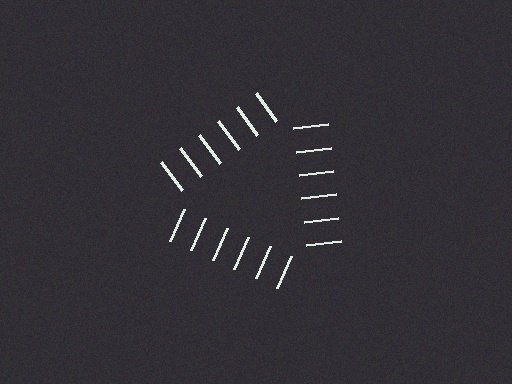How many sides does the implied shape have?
3 sides — the line-ends trace a triangle.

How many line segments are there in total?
18 — 6 along each of the 3 edges.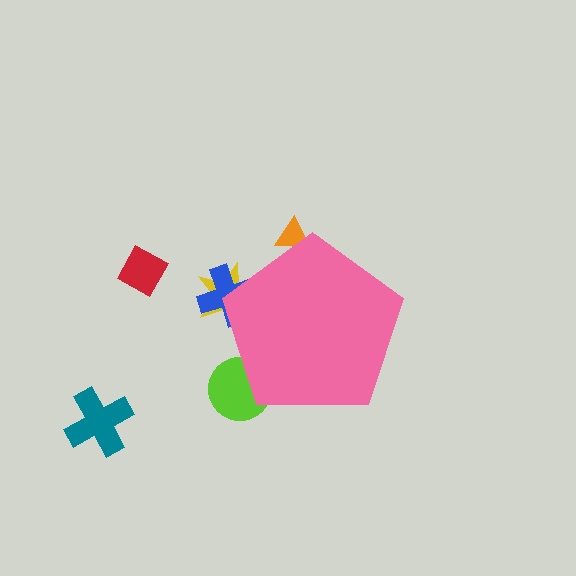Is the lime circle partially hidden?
Yes, the lime circle is partially hidden behind the pink pentagon.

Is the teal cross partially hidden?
No, the teal cross is fully visible.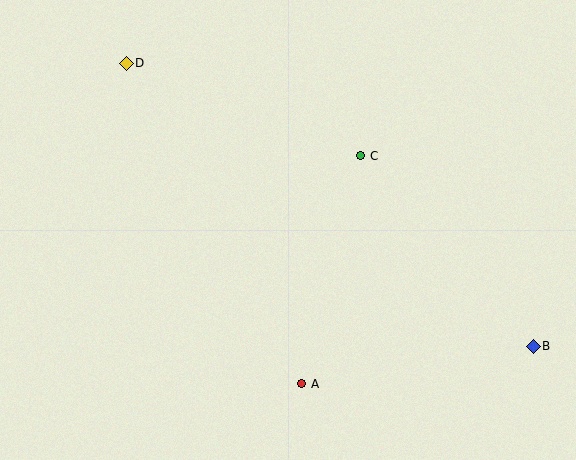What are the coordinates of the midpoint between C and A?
The midpoint between C and A is at (331, 270).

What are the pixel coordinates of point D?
Point D is at (126, 63).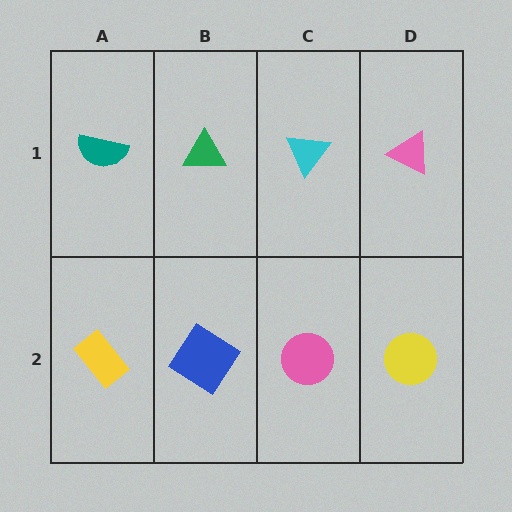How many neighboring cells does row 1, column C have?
3.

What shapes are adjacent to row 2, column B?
A green triangle (row 1, column B), a yellow rectangle (row 2, column A), a pink circle (row 2, column C).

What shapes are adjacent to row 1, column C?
A pink circle (row 2, column C), a green triangle (row 1, column B), a pink triangle (row 1, column D).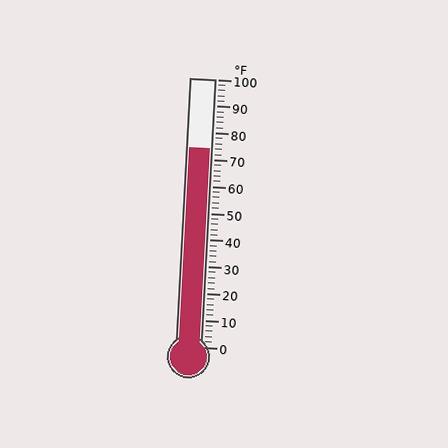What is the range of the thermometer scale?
The thermometer scale ranges from 0°F to 100°F.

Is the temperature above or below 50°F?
The temperature is above 50°F.